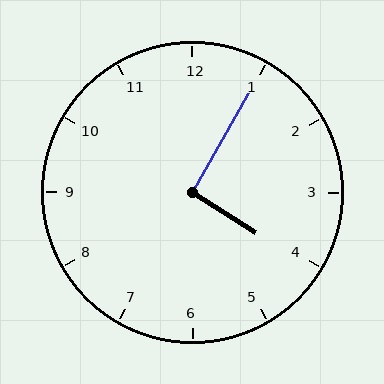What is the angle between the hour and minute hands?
Approximately 92 degrees.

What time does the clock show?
4:05.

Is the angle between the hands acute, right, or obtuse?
It is right.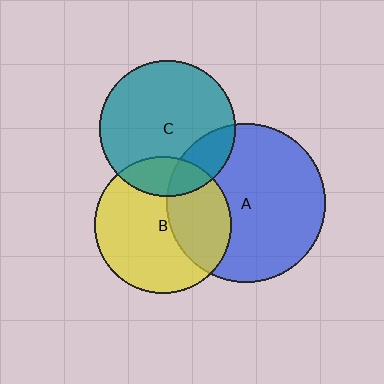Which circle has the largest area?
Circle A (blue).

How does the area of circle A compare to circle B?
Approximately 1.3 times.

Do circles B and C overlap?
Yes.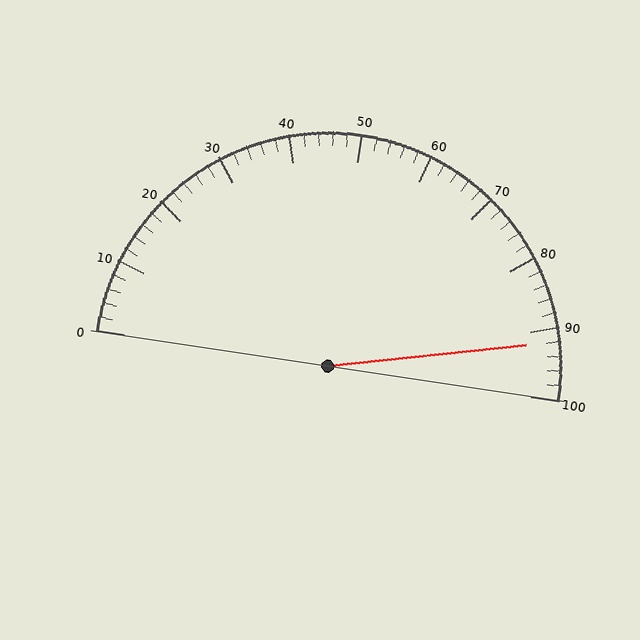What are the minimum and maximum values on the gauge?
The gauge ranges from 0 to 100.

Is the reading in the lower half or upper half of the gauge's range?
The reading is in the upper half of the range (0 to 100).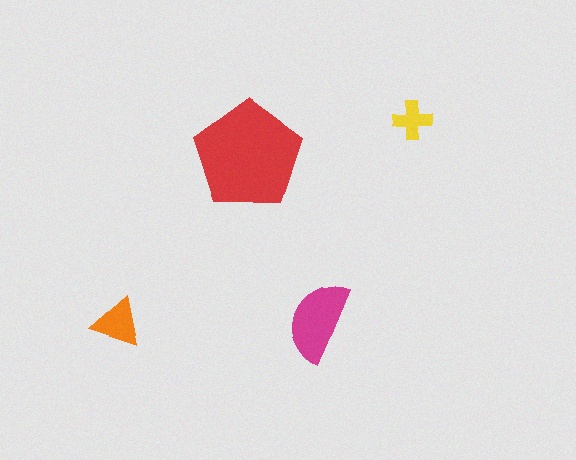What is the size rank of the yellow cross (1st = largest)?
4th.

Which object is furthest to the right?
The yellow cross is rightmost.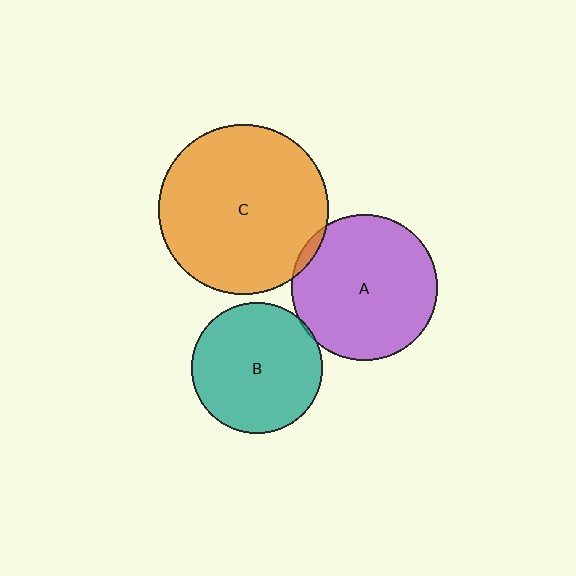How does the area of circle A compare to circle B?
Approximately 1.2 times.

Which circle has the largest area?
Circle C (orange).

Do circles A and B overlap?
Yes.